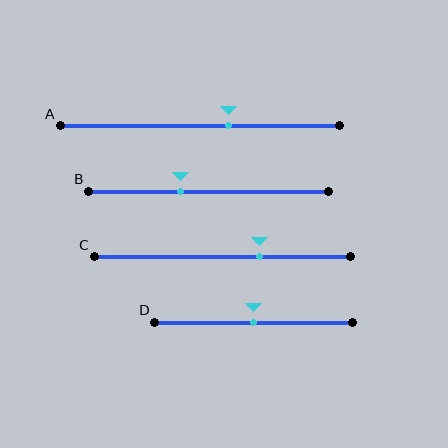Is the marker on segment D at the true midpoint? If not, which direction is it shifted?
Yes, the marker on segment D is at the true midpoint.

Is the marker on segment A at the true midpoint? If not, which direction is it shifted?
No, the marker on segment A is shifted to the right by about 10% of the segment length.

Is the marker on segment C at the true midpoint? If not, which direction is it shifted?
No, the marker on segment C is shifted to the right by about 14% of the segment length.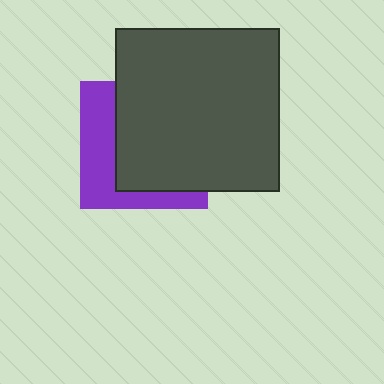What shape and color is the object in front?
The object in front is a dark gray square.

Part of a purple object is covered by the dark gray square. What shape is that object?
It is a square.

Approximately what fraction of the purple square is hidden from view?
Roughly 62% of the purple square is hidden behind the dark gray square.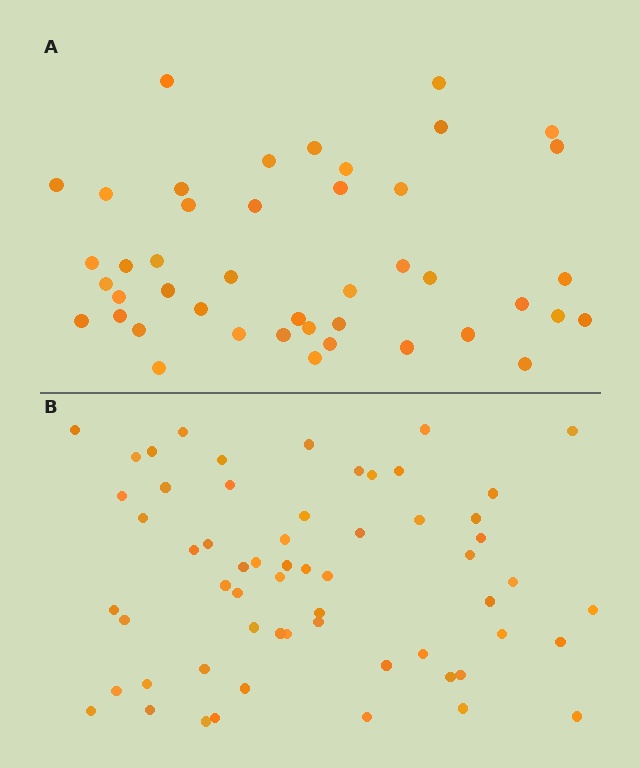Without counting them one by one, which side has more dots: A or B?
Region B (the bottom region) has more dots.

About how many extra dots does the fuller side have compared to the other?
Region B has approximately 15 more dots than region A.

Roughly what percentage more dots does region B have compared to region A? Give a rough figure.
About 35% more.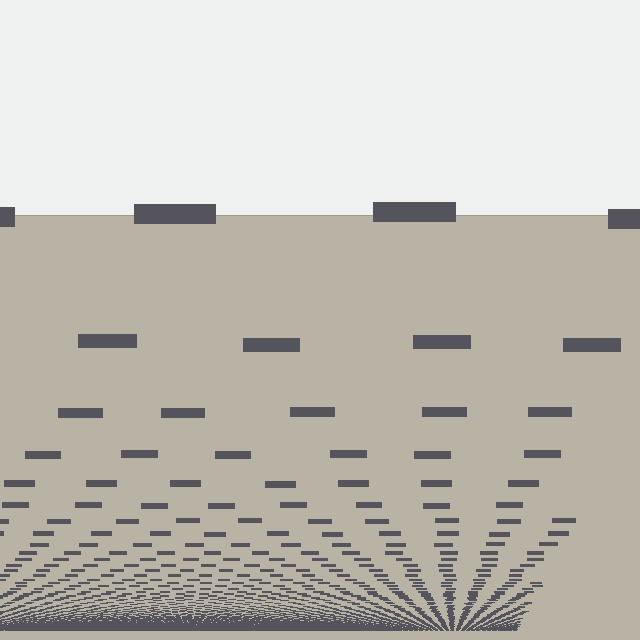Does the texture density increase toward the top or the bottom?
Density increases toward the bottom.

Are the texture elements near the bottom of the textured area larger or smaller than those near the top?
Smaller. The gradient is inverted — elements near the bottom are smaller and denser.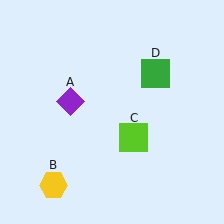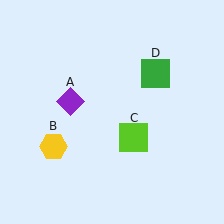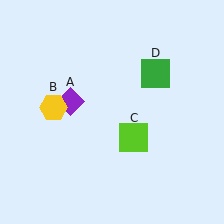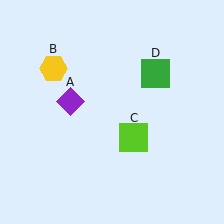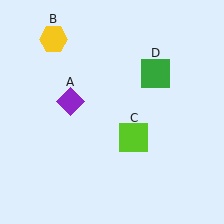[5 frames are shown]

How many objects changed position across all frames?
1 object changed position: yellow hexagon (object B).